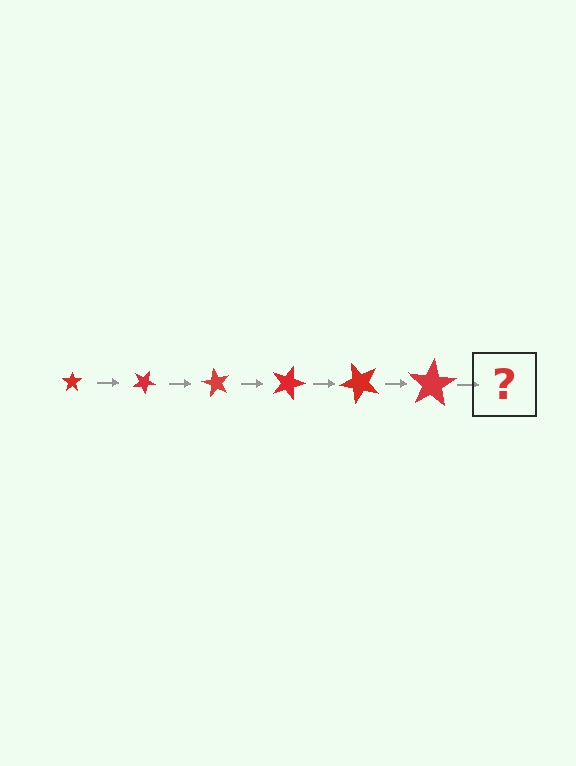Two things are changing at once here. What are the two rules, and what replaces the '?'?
The two rules are that the star grows larger each step and it rotates 30 degrees each step. The '?' should be a star, larger than the previous one and rotated 180 degrees from the start.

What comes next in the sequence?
The next element should be a star, larger than the previous one and rotated 180 degrees from the start.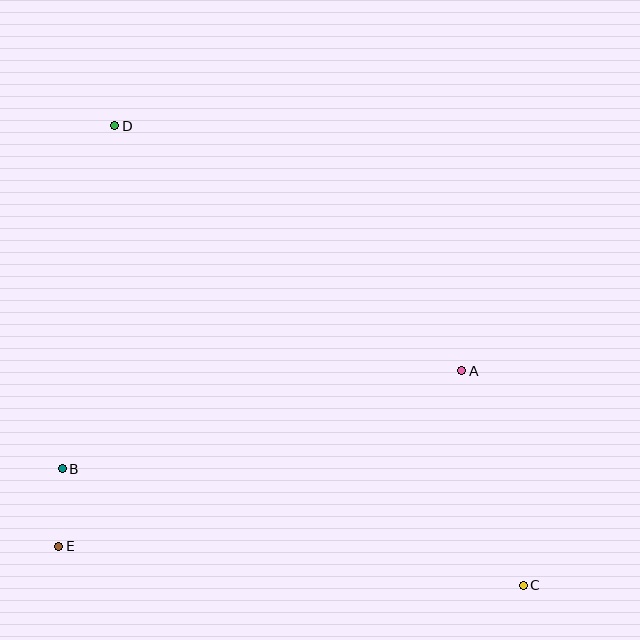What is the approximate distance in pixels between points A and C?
The distance between A and C is approximately 223 pixels.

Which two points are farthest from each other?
Points C and D are farthest from each other.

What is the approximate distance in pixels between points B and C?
The distance between B and C is approximately 476 pixels.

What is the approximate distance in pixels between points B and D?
The distance between B and D is approximately 347 pixels.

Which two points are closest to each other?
Points B and E are closest to each other.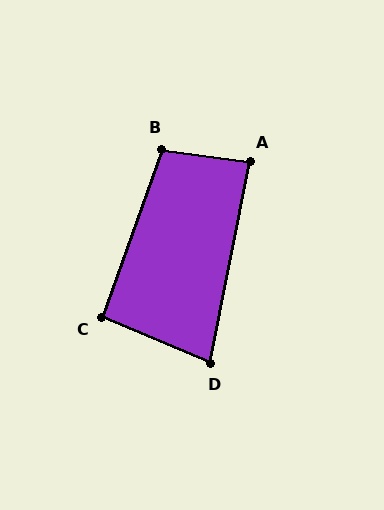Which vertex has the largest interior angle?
B, at approximately 102 degrees.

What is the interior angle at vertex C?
Approximately 93 degrees (approximately right).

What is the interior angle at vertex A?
Approximately 87 degrees (approximately right).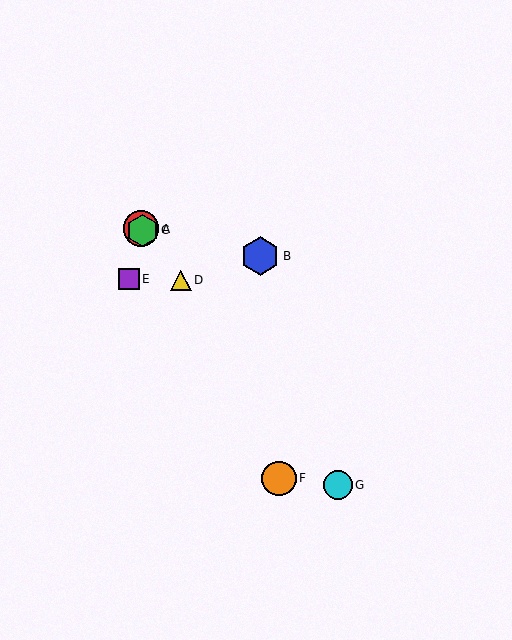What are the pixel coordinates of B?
Object B is at (260, 256).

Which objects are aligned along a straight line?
Objects A, C, D, G are aligned along a straight line.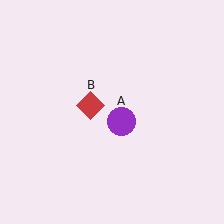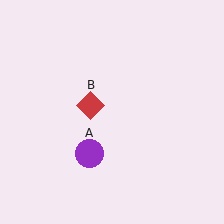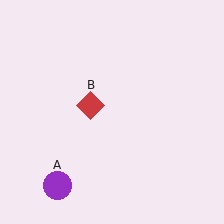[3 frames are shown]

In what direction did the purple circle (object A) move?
The purple circle (object A) moved down and to the left.